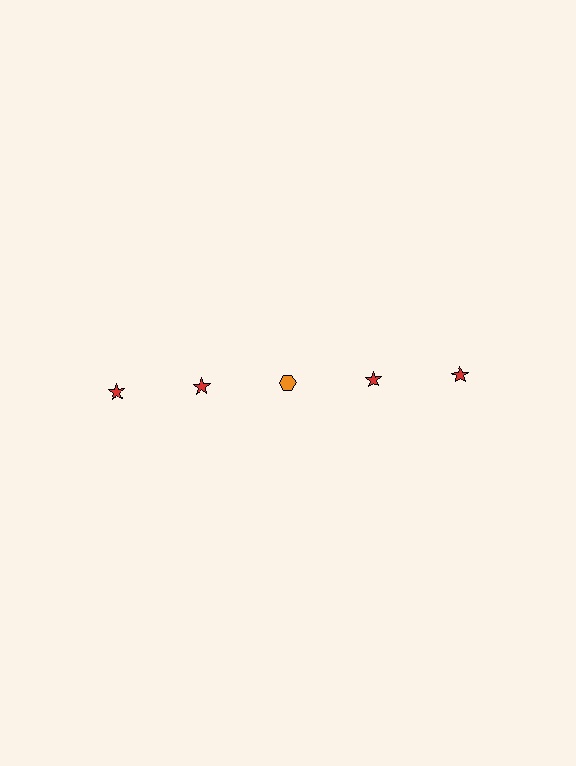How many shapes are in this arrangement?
There are 5 shapes arranged in a grid pattern.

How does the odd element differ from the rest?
It differs in both color (orange instead of red) and shape (hexagon instead of star).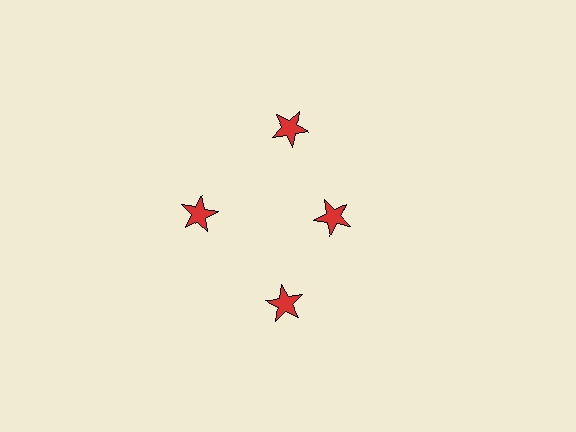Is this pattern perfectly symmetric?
No. The 4 red stars are arranged in a ring, but one element near the 3 o'clock position is pulled inward toward the center, breaking the 4-fold rotational symmetry.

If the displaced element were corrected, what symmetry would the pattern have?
It would have 4-fold rotational symmetry — the pattern would map onto itself every 90 degrees.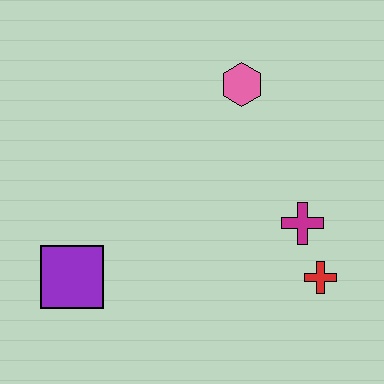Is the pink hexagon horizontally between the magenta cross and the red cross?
No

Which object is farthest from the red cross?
The purple square is farthest from the red cross.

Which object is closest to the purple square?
The magenta cross is closest to the purple square.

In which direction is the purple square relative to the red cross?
The purple square is to the left of the red cross.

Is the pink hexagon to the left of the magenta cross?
Yes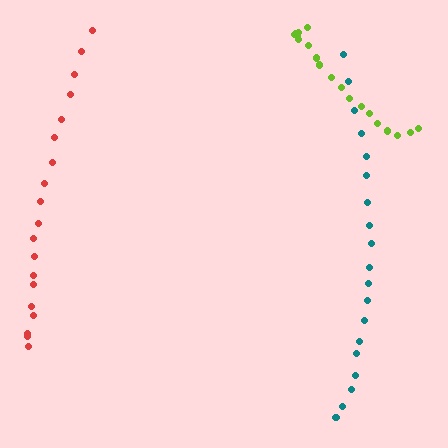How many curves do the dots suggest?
There are 3 distinct paths.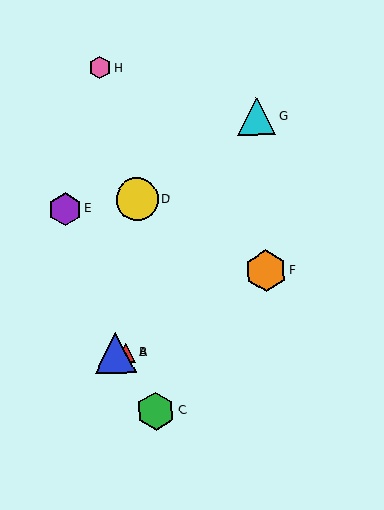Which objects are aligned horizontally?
Objects A, B are aligned horizontally.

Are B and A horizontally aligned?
Yes, both are at y≈353.